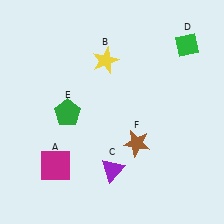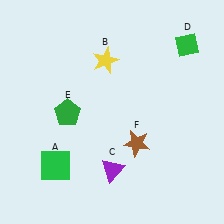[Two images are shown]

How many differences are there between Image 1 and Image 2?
There is 1 difference between the two images.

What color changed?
The square (A) changed from magenta in Image 1 to green in Image 2.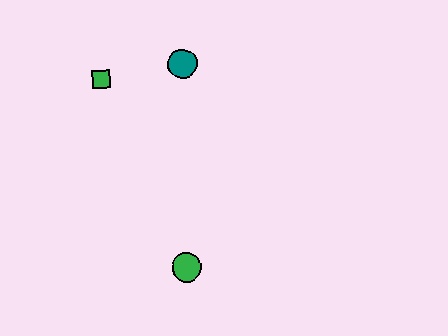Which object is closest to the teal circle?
The green square is closest to the teal circle.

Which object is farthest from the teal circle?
The green circle is farthest from the teal circle.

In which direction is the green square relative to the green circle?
The green square is above the green circle.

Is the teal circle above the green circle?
Yes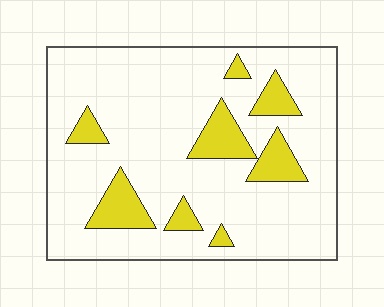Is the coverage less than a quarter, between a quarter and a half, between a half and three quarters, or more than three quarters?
Less than a quarter.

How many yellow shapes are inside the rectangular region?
8.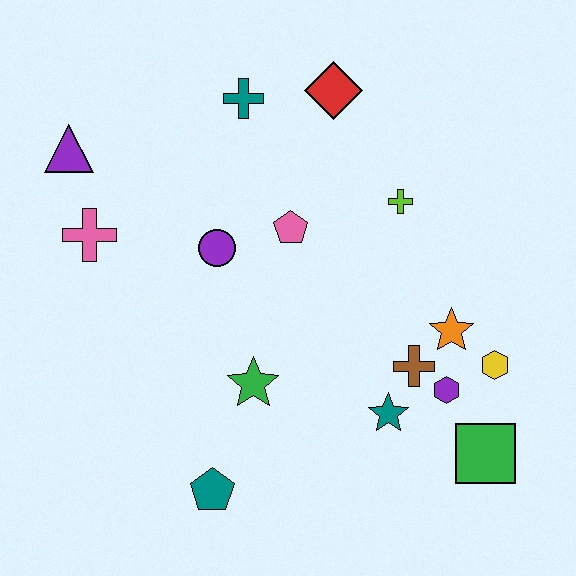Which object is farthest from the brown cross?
The purple triangle is farthest from the brown cross.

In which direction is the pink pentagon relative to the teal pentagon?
The pink pentagon is above the teal pentagon.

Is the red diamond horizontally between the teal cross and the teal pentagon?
No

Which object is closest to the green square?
The purple hexagon is closest to the green square.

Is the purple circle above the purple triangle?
No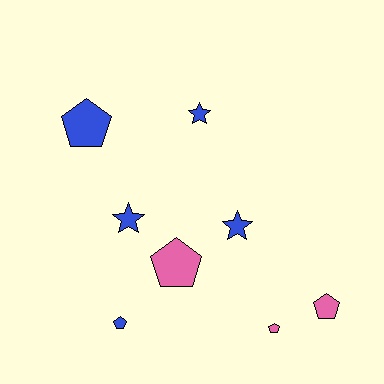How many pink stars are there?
There are no pink stars.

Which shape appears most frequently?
Pentagon, with 5 objects.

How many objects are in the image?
There are 8 objects.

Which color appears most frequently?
Blue, with 5 objects.